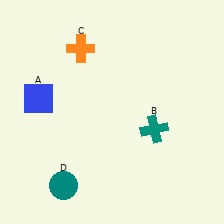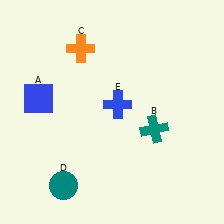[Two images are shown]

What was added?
A blue cross (E) was added in Image 2.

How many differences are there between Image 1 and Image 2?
There is 1 difference between the two images.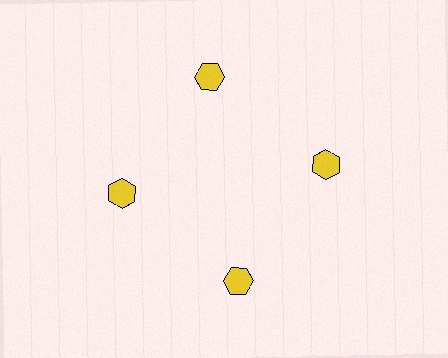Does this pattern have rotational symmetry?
Yes, this pattern has 4-fold rotational symmetry. It looks the same after rotating 90 degrees around the center.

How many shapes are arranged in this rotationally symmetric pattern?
There are 4 shapes, arranged in 4 groups of 1.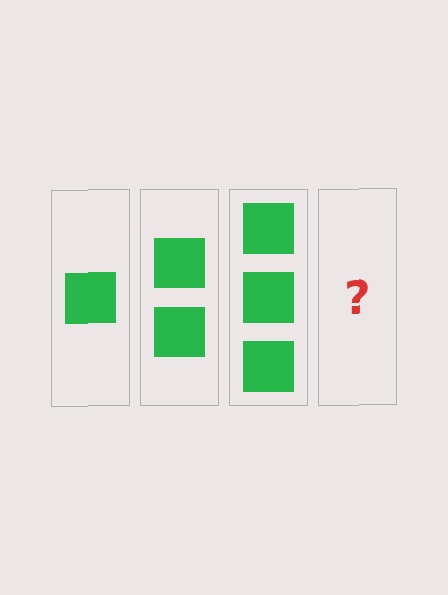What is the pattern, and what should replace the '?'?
The pattern is that each step adds one more square. The '?' should be 4 squares.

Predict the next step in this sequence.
The next step is 4 squares.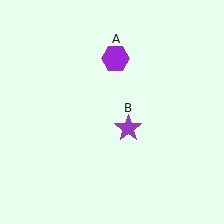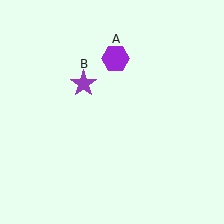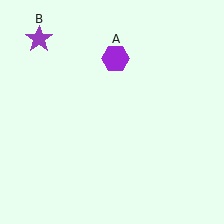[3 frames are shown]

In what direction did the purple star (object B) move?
The purple star (object B) moved up and to the left.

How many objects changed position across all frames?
1 object changed position: purple star (object B).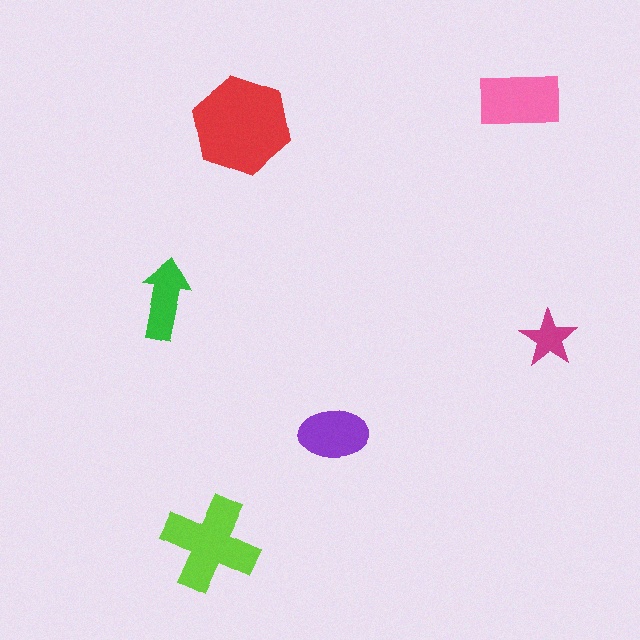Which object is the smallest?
The magenta star.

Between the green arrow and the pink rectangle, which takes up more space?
The pink rectangle.